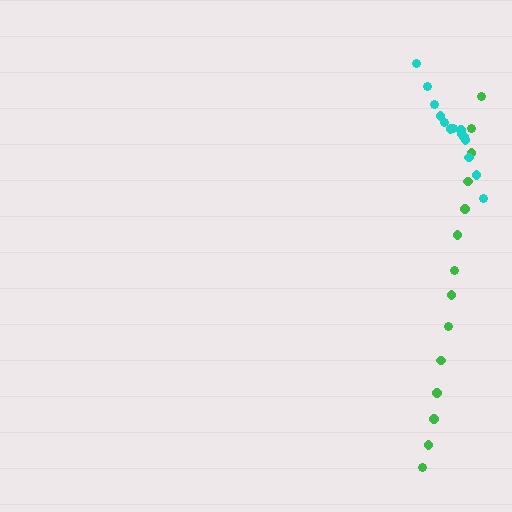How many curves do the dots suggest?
There are 2 distinct paths.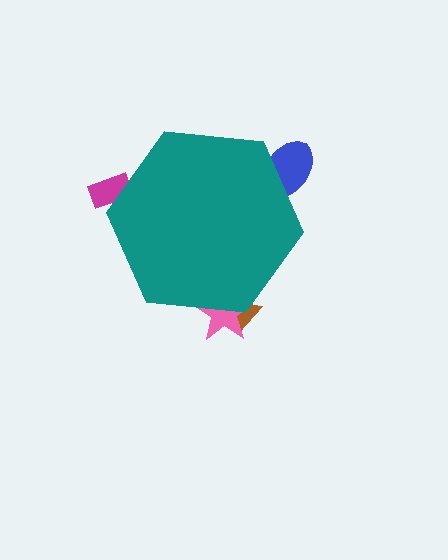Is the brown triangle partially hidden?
Yes, the brown triangle is partially hidden behind the teal hexagon.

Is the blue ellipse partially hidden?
Yes, the blue ellipse is partially hidden behind the teal hexagon.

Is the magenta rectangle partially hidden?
Yes, the magenta rectangle is partially hidden behind the teal hexagon.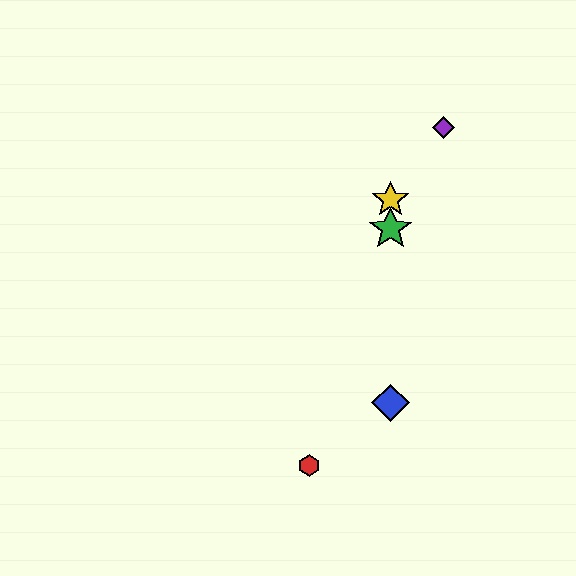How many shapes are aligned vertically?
3 shapes (the blue diamond, the green star, the yellow star) are aligned vertically.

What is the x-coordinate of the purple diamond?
The purple diamond is at x≈444.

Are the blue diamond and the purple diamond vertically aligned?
No, the blue diamond is at x≈391 and the purple diamond is at x≈444.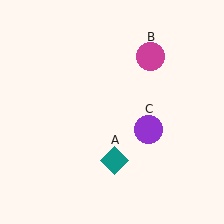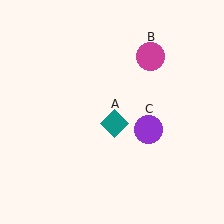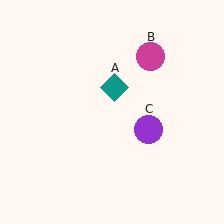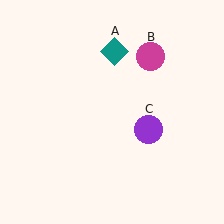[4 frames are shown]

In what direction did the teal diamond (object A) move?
The teal diamond (object A) moved up.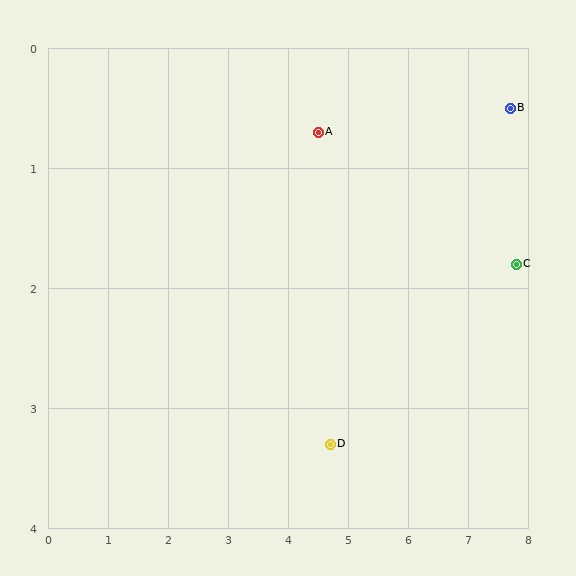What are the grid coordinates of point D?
Point D is at approximately (4.7, 3.3).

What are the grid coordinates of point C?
Point C is at approximately (7.8, 1.8).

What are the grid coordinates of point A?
Point A is at approximately (4.5, 0.7).